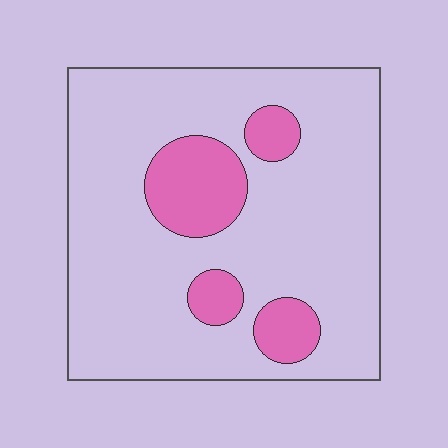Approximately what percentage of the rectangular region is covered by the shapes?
Approximately 15%.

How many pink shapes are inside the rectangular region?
4.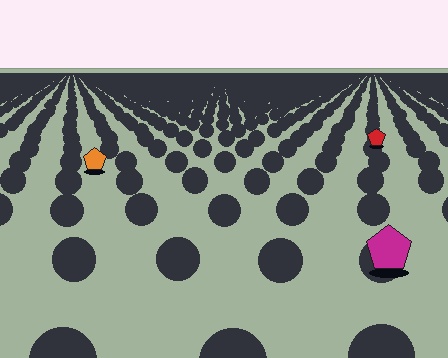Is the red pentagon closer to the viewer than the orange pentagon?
No. The orange pentagon is closer — you can tell from the texture gradient: the ground texture is coarser near it.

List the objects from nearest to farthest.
From nearest to farthest: the magenta pentagon, the orange pentagon, the red pentagon.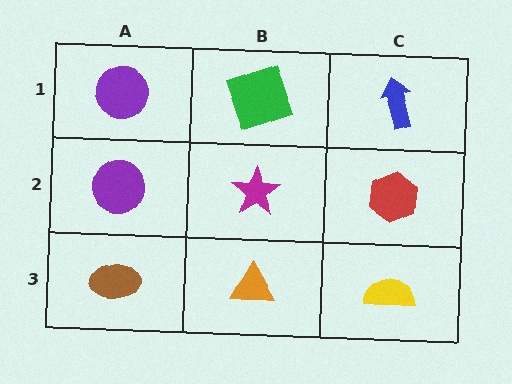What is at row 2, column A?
A purple circle.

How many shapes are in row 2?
3 shapes.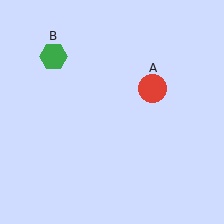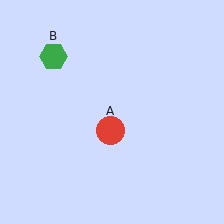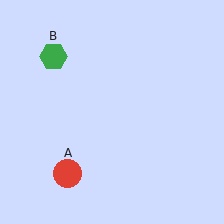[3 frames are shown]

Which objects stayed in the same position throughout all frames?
Green hexagon (object B) remained stationary.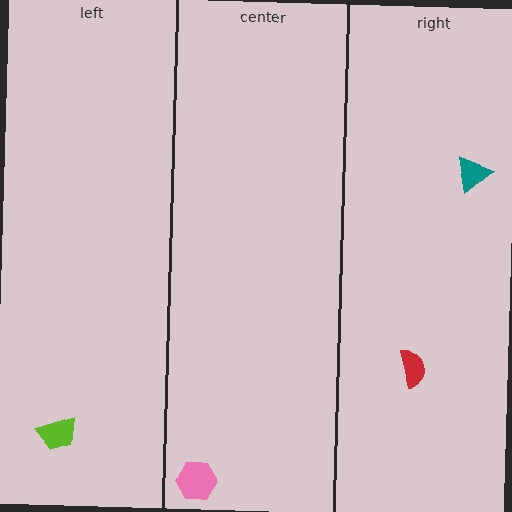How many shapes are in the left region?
1.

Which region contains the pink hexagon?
The center region.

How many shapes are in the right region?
2.